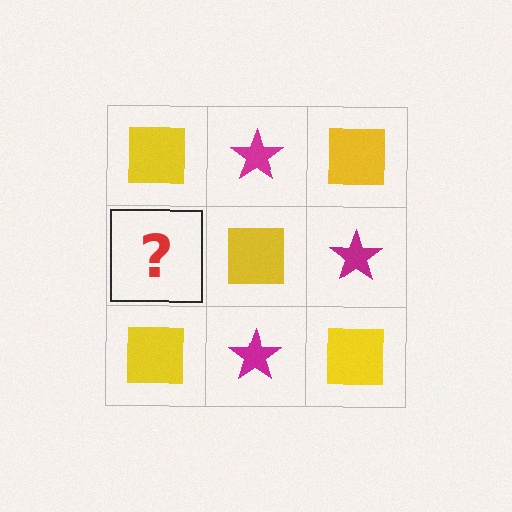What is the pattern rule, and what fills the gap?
The rule is that it alternates yellow square and magenta star in a checkerboard pattern. The gap should be filled with a magenta star.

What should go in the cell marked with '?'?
The missing cell should contain a magenta star.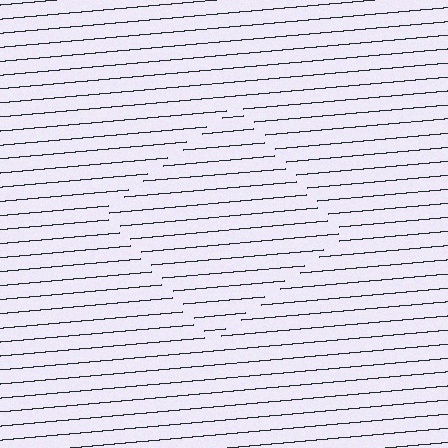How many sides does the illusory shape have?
4 sides — the line-ends trace a square.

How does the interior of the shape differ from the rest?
The interior of the shape contains the same grating, shifted by half a period — the contour is defined by the phase discontinuity where line-ends from the inner and outer gratings abut.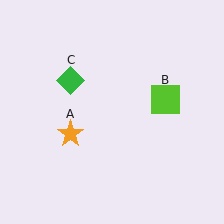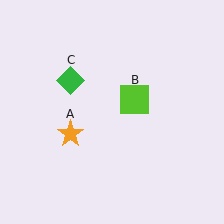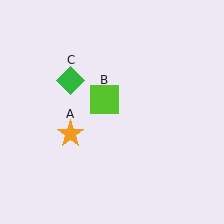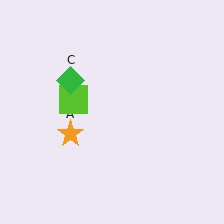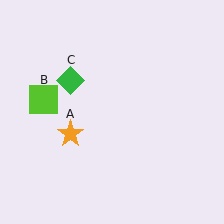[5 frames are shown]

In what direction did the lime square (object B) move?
The lime square (object B) moved left.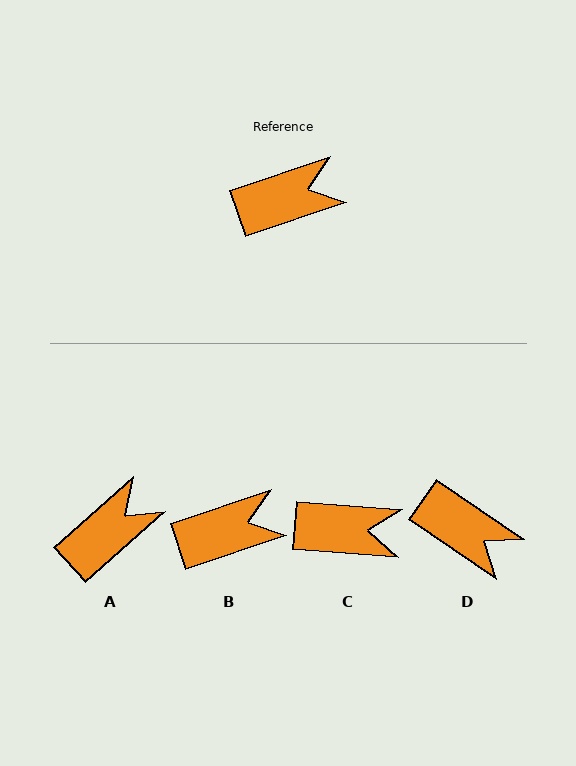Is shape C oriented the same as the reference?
No, it is off by about 23 degrees.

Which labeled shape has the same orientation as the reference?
B.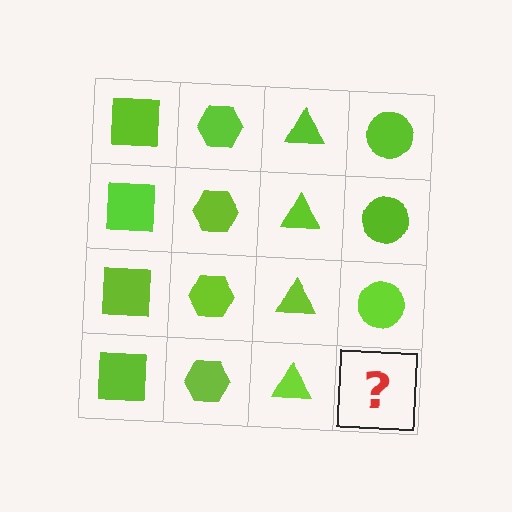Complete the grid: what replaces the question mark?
The question mark should be replaced with a lime circle.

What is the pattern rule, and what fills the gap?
The rule is that each column has a consistent shape. The gap should be filled with a lime circle.